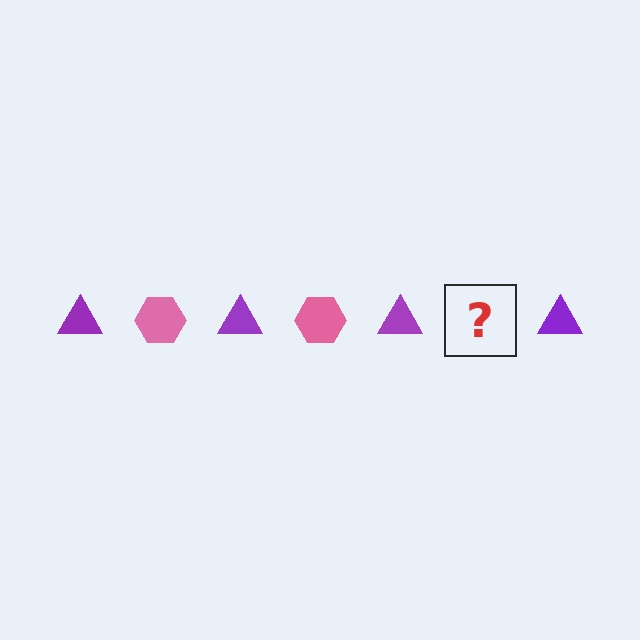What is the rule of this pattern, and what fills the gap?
The rule is that the pattern alternates between purple triangle and pink hexagon. The gap should be filled with a pink hexagon.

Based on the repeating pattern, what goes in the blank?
The blank should be a pink hexagon.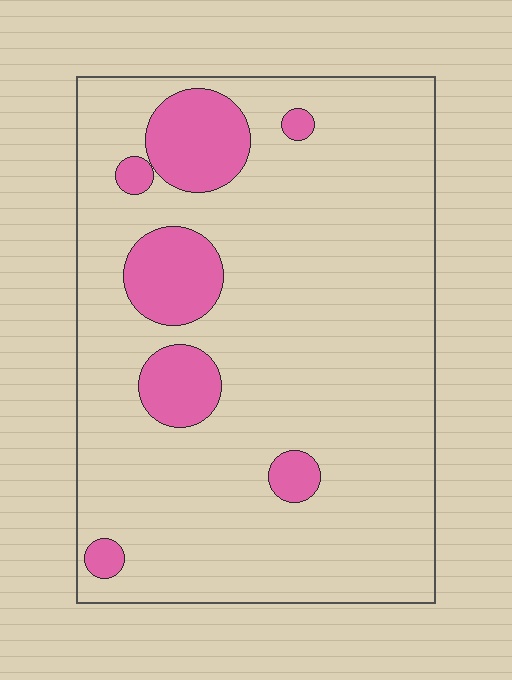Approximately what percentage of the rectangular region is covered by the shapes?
Approximately 15%.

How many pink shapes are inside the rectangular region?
7.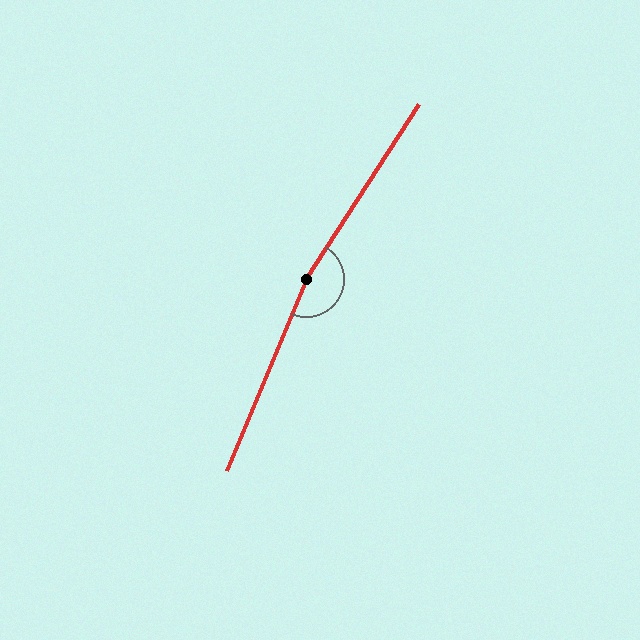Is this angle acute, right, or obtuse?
It is obtuse.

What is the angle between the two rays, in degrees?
Approximately 170 degrees.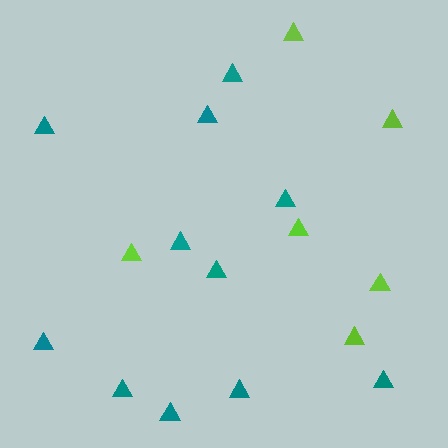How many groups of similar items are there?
There are 2 groups: one group of teal triangles (11) and one group of lime triangles (6).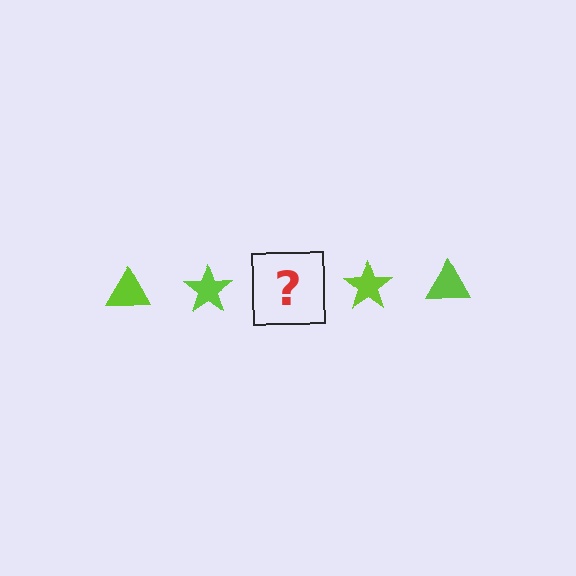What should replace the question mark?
The question mark should be replaced with a lime triangle.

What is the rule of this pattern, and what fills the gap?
The rule is that the pattern cycles through triangle, star shapes in lime. The gap should be filled with a lime triangle.